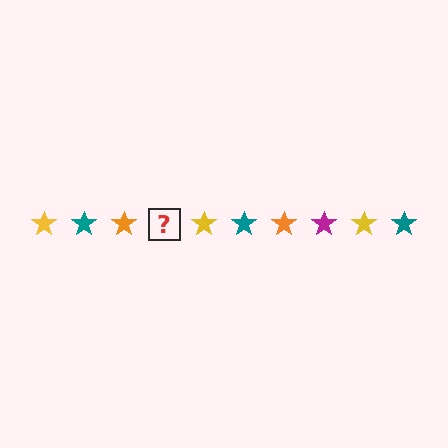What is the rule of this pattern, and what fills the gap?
The rule is that the pattern cycles through yellow, teal, orange, magenta stars. The gap should be filled with a magenta star.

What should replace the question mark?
The question mark should be replaced with a magenta star.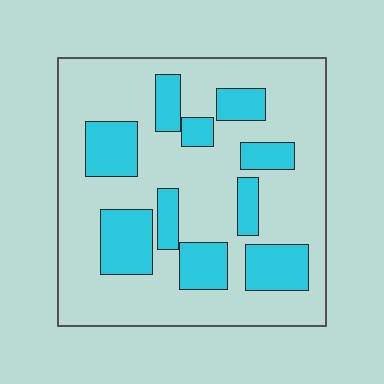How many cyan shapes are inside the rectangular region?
10.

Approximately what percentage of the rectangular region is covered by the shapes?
Approximately 30%.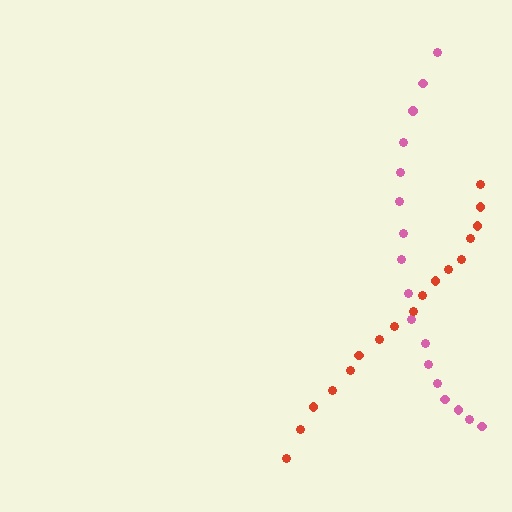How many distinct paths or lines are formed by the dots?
There are 2 distinct paths.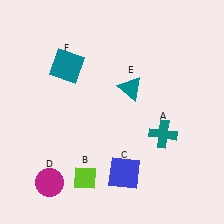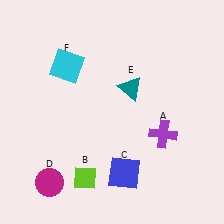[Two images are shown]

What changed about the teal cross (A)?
In Image 1, A is teal. In Image 2, it changed to purple.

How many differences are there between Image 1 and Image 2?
There are 2 differences between the two images.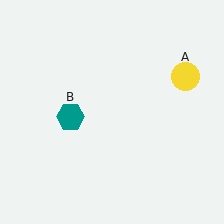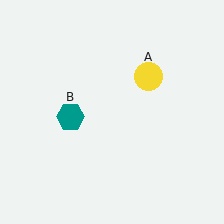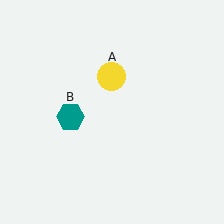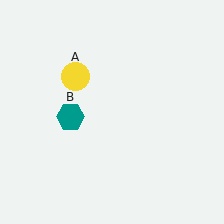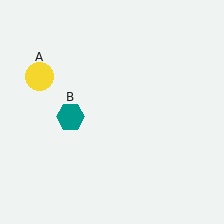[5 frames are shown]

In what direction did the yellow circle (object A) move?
The yellow circle (object A) moved left.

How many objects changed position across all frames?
1 object changed position: yellow circle (object A).